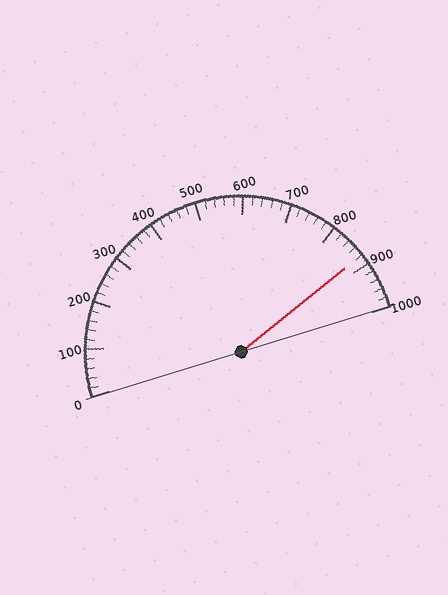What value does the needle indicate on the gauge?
The needle indicates approximately 880.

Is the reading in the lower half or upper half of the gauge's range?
The reading is in the upper half of the range (0 to 1000).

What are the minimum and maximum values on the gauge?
The gauge ranges from 0 to 1000.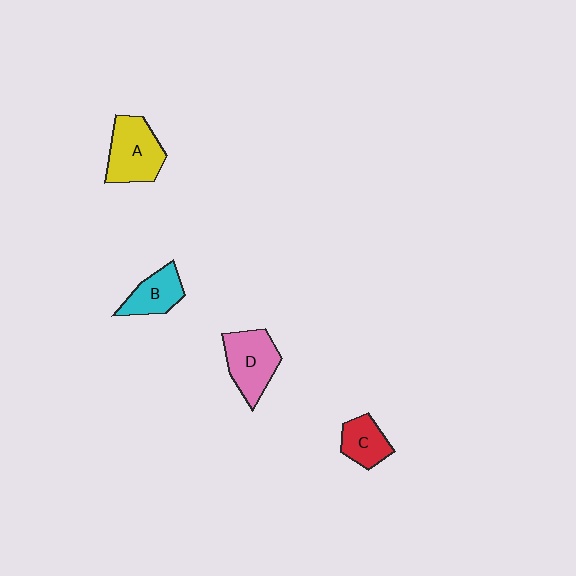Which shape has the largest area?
Shape A (yellow).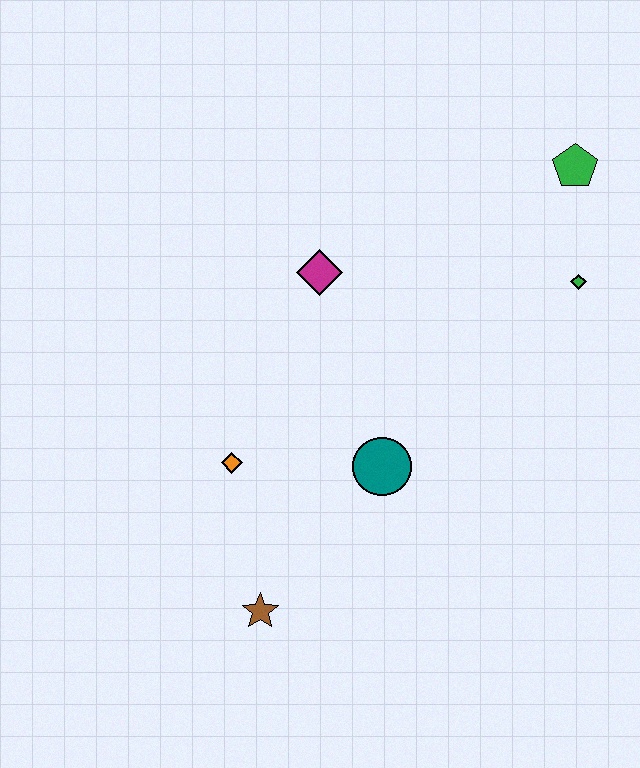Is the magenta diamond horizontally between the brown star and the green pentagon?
Yes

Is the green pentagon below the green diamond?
No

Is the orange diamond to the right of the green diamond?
No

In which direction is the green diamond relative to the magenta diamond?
The green diamond is to the right of the magenta diamond.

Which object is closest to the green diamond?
The green pentagon is closest to the green diamond.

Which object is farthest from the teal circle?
The green pentagon is farthest from the teal circle.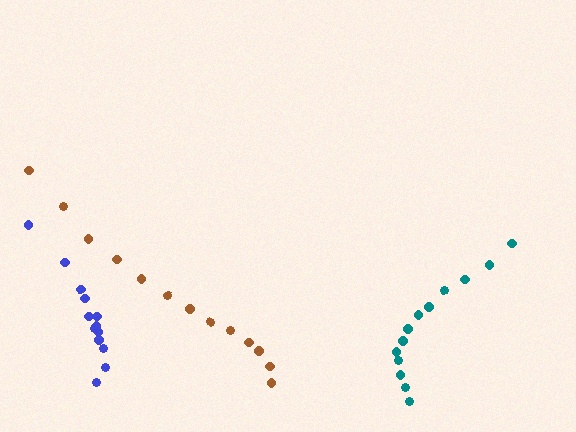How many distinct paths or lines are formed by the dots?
There are 3 distinct paths.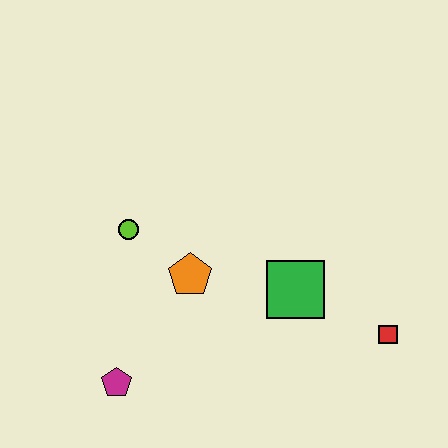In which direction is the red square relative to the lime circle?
The red square is to the right of the lime circle.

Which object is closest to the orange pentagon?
The lime circle is closest to the orange pentagon.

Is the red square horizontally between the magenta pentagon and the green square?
No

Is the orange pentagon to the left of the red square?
Yes